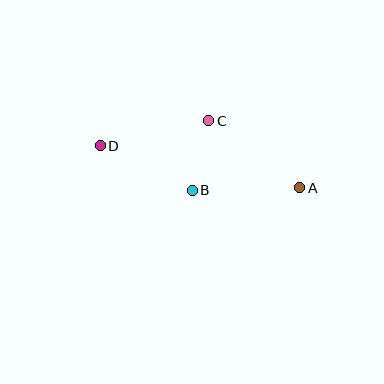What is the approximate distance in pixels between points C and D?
The distance between C and D is approximately 112 pixels.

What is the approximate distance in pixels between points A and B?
The distance between A and B is approximately 107 pixels.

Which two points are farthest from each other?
Points A and D are farthest from each other.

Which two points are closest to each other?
Points B and C are closest to each other.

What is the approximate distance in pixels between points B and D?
The distance between B and D is approximately 103 pixels.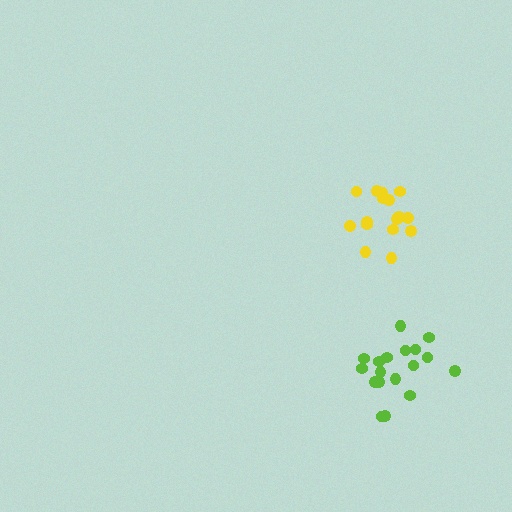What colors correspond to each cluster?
The clusters are colored: yellow, lime.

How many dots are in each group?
Group 1: 16 dots, Group 2: 18 dots (34 total).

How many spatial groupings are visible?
There are 2 spatial groupings.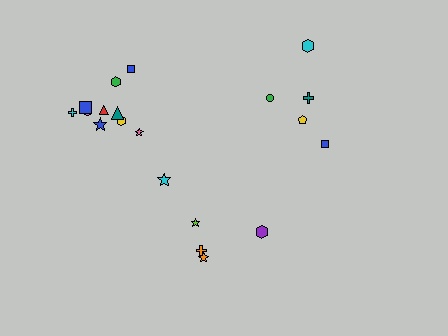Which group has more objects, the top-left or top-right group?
The top-left group.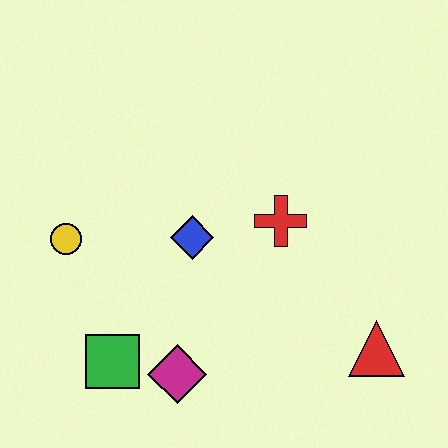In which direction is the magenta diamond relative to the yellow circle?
The magenta diamond is below the yellow circle.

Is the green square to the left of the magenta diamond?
Yes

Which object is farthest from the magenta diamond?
The red triangle is farthest from the magenta diamond.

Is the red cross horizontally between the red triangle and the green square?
Yes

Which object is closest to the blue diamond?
The red cross is closest to the blue diamond.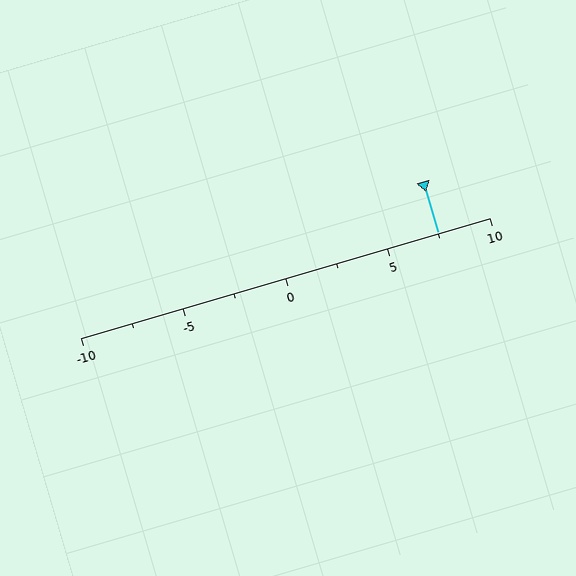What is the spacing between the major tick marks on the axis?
The major ticks are spaced 5 apart.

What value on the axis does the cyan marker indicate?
The marker indicates approximately 7.5.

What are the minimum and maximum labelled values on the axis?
The axis runs from -10 to 10.